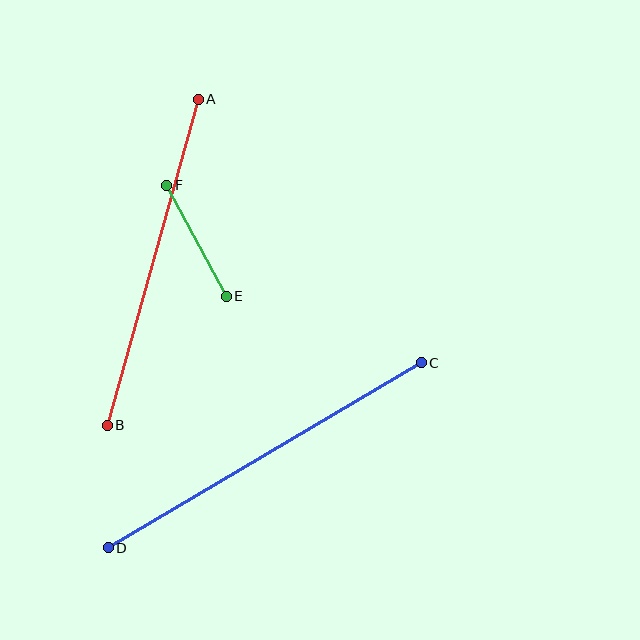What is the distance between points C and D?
The distance is approximately 363 pixels.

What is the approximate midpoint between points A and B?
The midpoint is at approximately (153, 262) pixels.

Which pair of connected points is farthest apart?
Points C and D are farthest apart.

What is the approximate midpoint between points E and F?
The midpoint is at approximately (197, 241) pixels.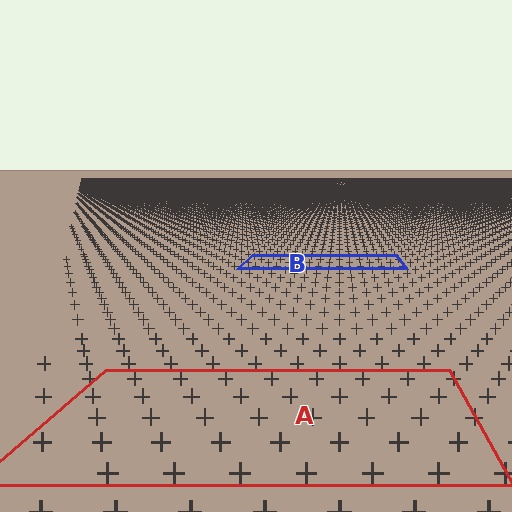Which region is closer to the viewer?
Region A is closer. The texture elements there are larger and more spread out.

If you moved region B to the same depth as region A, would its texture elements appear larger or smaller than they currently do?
They would appear larger. At a closer depth, the same texture elements are projected at a bigger on-screen size.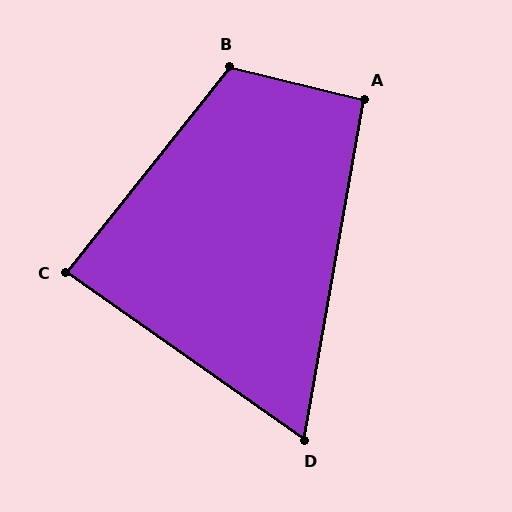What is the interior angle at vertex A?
Approximately 93 degrees (approximately right).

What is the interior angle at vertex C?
Approximately 87 degrees (approximately right).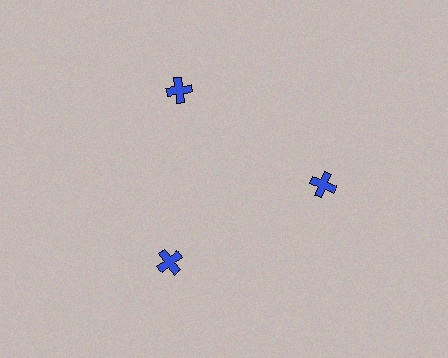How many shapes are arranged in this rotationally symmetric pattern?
There are 3 shapes, arranged in 3 groups of 1.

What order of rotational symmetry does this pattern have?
This pattern has 3-fold rotational symmetry.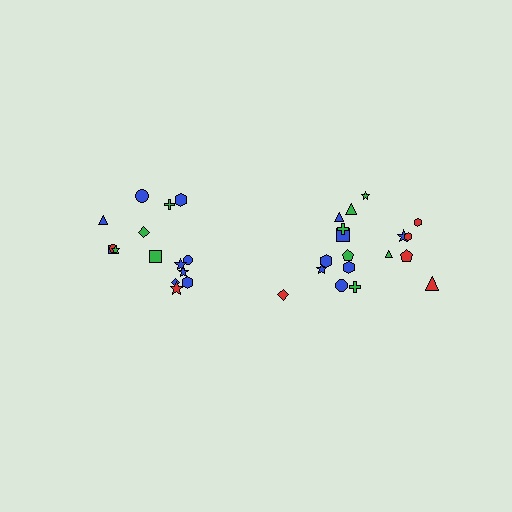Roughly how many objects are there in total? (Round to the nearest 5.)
Roughly 35 objects in total.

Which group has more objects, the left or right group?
The right group.